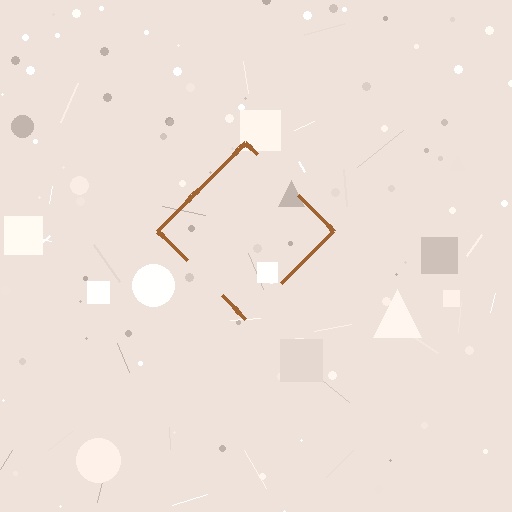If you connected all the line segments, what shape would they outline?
They would outline a diamond.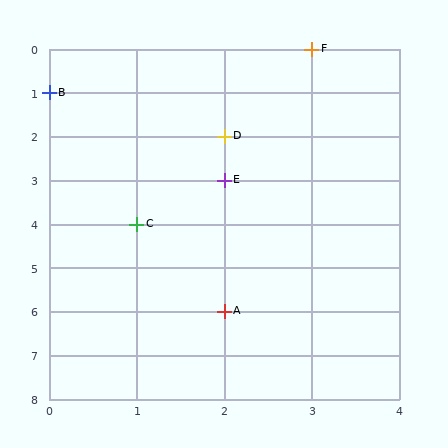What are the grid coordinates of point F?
Point F is at grid coordinates (3, 0).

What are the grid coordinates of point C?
Point C is at grid coordinates (1, 4).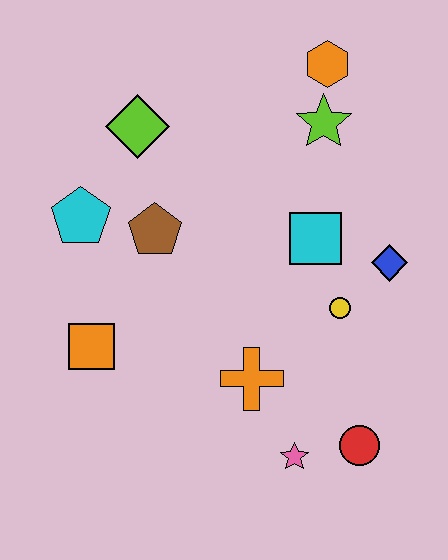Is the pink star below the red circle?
Yes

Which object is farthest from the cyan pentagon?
The red circle is farthest from the cyan pentagon.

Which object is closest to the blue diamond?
The yellow circle is closest to the blue diamond.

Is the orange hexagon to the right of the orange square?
Yes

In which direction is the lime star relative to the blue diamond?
The lime star is above the blue diamond.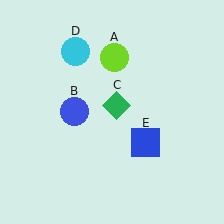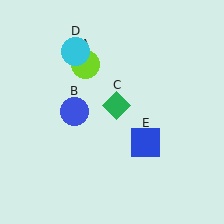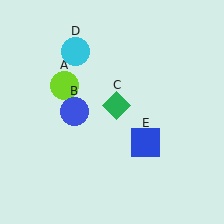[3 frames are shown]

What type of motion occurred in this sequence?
The lime circle (object A) rotated counterclockwise around the center of the scene.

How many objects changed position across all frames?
1 object changed position: lime circle (object A).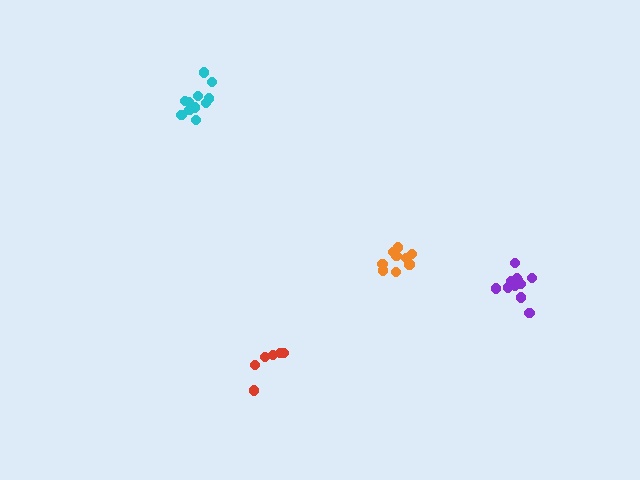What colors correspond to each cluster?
The clusters are colored: red, purple, orange, cyan.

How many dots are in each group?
Group 1: 6 dots, Group 2: 11 dots, Group 3: 9 dots, Group 4: 11 dots (37 total).